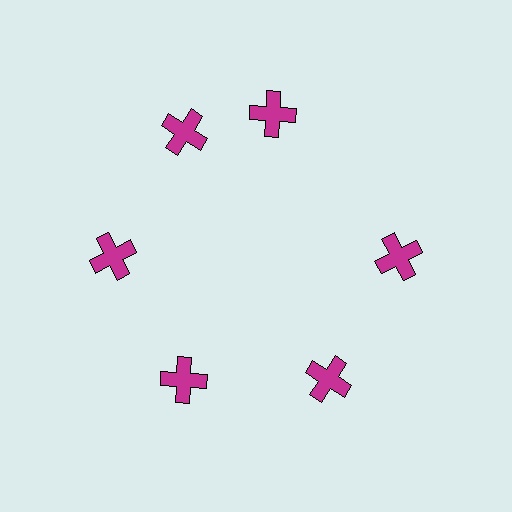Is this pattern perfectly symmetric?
No. The 6 magenta crosses are arranged in a ring, but one element near the 1 o'clock position is rotated out of alignment along the ring, breaking the 6-fold rotational symmetry.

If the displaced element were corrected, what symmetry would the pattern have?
It would have 6-fold rotational symmetry — the pattern would map onto itself every 60 degrees.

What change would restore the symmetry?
The symmetry would be restored by rotating it back into even spacing with its neighbors so that all 6 crosses sit at equal angles and equal distance from the center.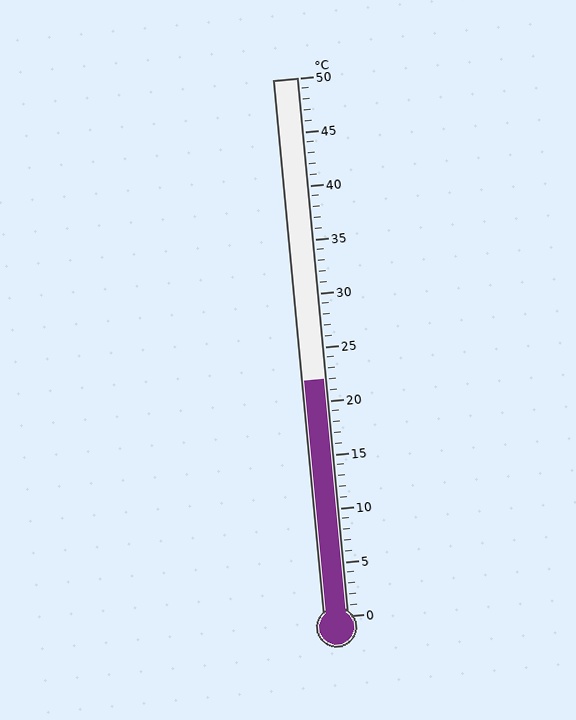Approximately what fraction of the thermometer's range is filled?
The thermometer is filled to approximately 45% of its range.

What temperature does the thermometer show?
The thermometer shows approximately 22°C.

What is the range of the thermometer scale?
The thermometer scale ranges from 0°C to 50°C.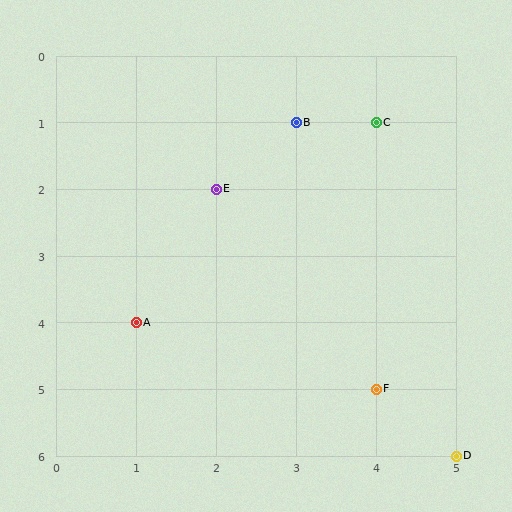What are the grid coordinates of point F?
Point F is at grid coordinates (4, 5).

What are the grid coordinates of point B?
Point B is at grid coordinates (3, 1).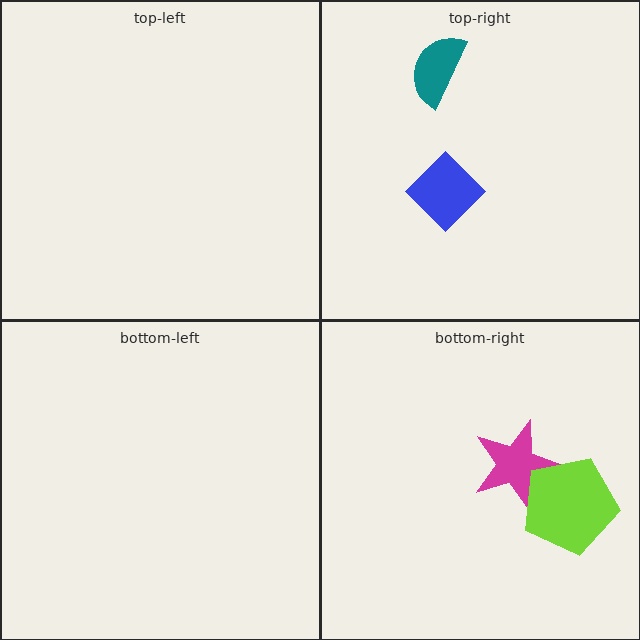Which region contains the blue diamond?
The top-right region.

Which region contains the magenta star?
The bottom-right region.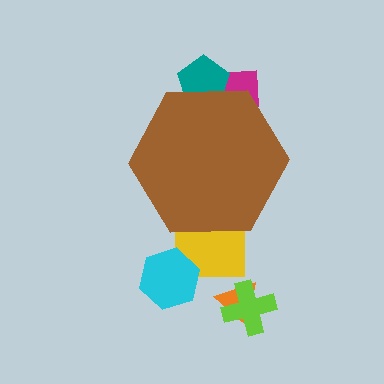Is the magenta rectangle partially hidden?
Yes, the magenta rectangle is partially hidden behind the brown hexagon.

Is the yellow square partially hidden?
Yes, the yellow square is partially hidden behind the brown hexagon.